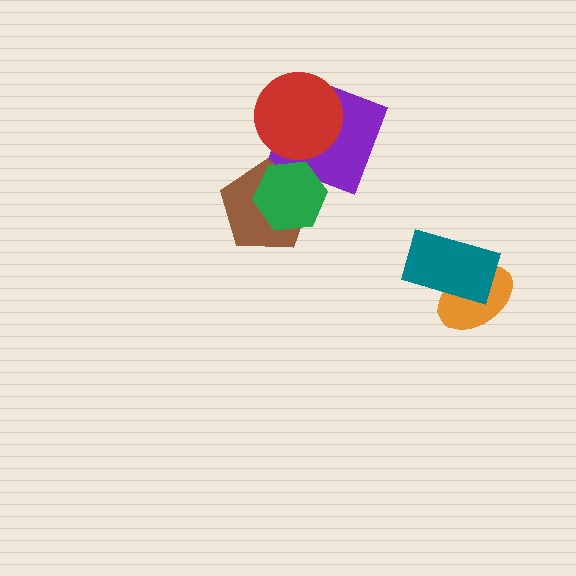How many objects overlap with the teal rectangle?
1 object overlaps with the teal rectangle.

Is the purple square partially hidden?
Yes, it is partially covered by another shape.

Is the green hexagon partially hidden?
No, no other shape covers it.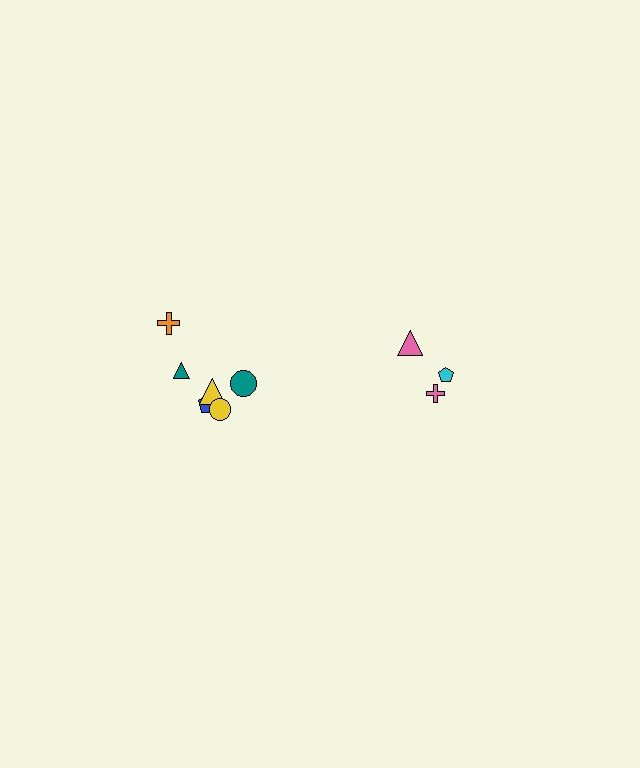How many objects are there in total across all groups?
There are 9 objects.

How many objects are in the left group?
There are 6 objects.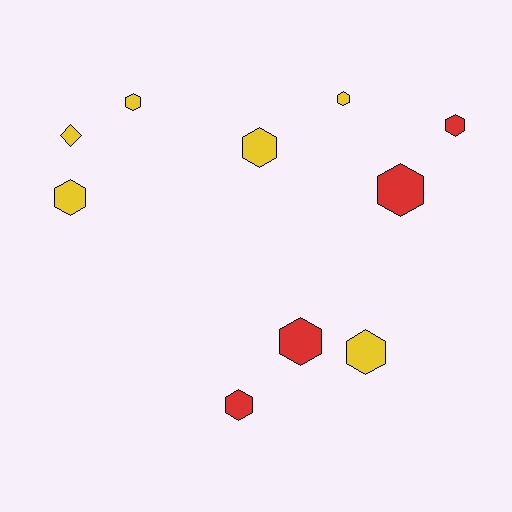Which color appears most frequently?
Yellow, with 6 objects.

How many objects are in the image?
There are 10 objects.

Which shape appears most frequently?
Hexagon, with 9 objects.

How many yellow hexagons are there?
There are 5 yellow hexagons.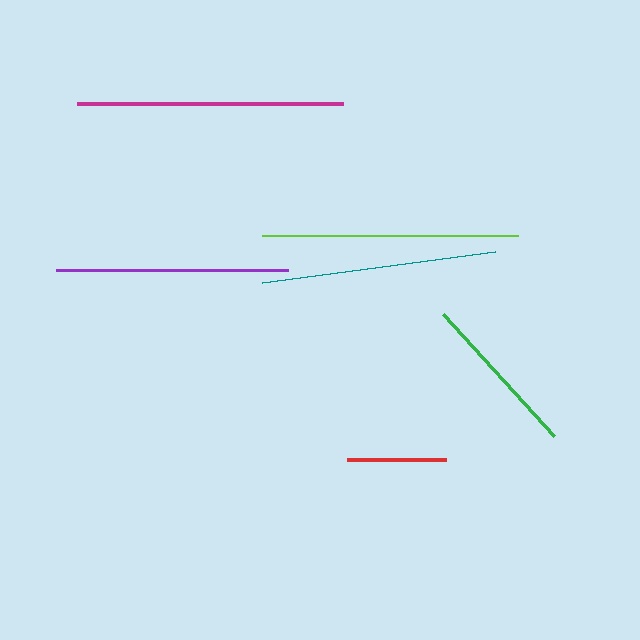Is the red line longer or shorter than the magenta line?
The magenta line is longer than the red line.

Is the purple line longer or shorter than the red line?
The purple line is longer than the red line.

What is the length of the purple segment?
The purple segment is approximately 232 pixels long.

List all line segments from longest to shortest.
From longest to shortest: magenta, lime, teal, purple, green, red.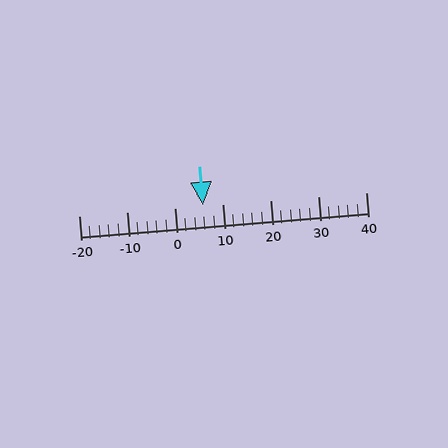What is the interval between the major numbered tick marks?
The major tick marks are spaced 10 units apart.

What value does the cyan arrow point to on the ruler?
The cyan arrow points to approximately 6.